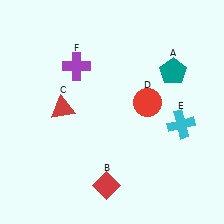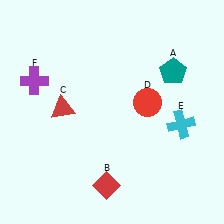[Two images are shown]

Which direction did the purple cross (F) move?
The purple cross (F) moved left.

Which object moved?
The purple cross (F) moved left.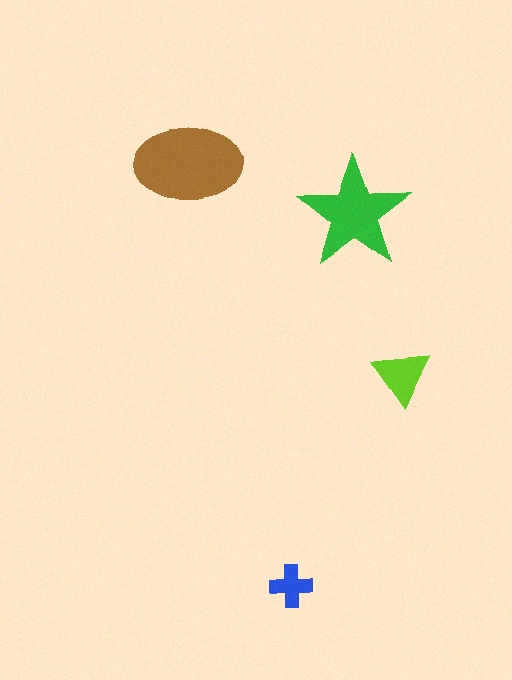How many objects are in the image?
There are 4 objects in the image.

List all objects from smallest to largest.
The blue cross, the lime triangle, the green star, the brown ellipse.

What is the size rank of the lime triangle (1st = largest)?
3rd.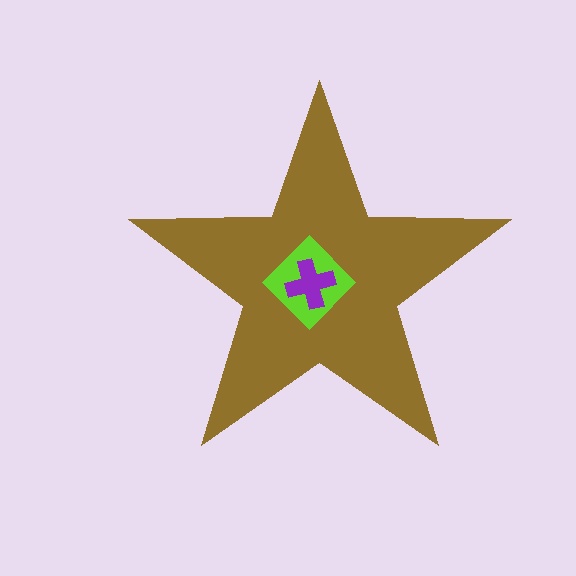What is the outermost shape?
The brown star.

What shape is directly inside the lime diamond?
The purple cross.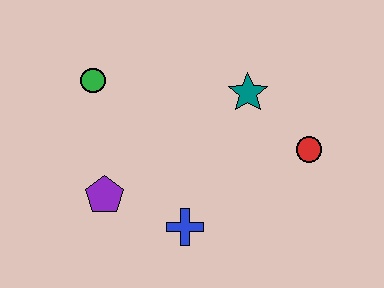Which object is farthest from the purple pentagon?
The red circle is farthest from the purple pentagon.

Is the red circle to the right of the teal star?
Yes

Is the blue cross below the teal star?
Yes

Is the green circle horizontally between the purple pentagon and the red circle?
No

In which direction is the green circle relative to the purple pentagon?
The green circle is above the purple pentagon.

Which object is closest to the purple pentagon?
The blue cross is closest to the purple pentagon.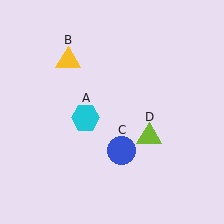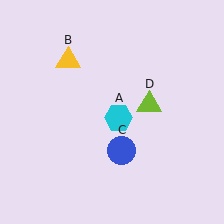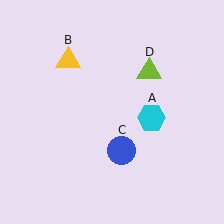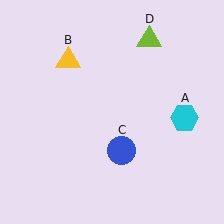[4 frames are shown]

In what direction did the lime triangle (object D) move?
The lime triangle (object D) moved up.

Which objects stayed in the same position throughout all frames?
Yellow triangle (object B) and blue circle (object C) remained stationary.